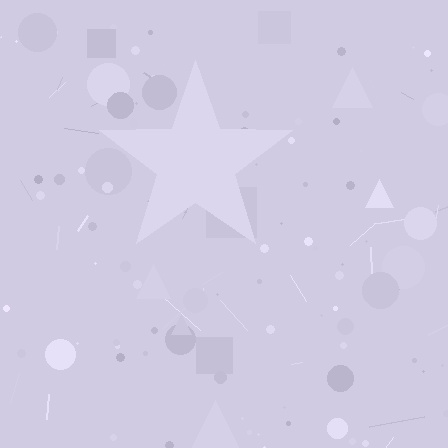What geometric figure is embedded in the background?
A star is embedded in the background.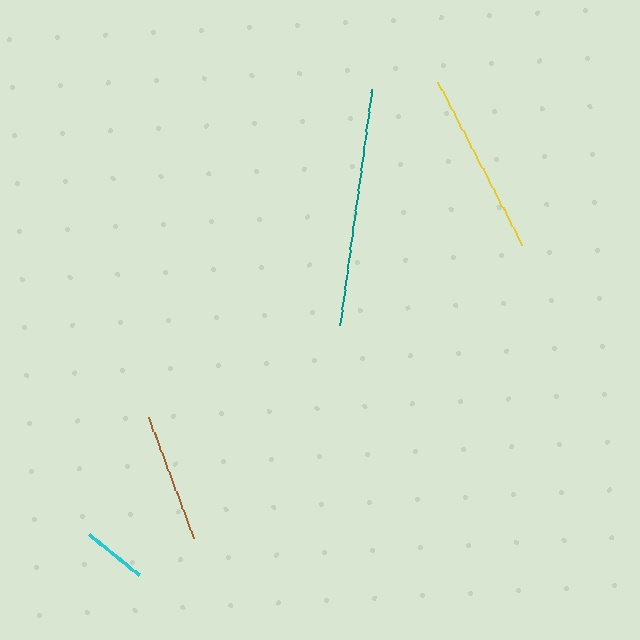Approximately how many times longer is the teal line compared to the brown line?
The teal line is approximately 1.8 times the length of the brown line.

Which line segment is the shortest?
The cyan line is the shortest at approximately 64 pixels.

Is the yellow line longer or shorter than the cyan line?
The yellow line is longer than the cyan line.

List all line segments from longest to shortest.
From longest to shortest: teal, yellow, brown, cyan.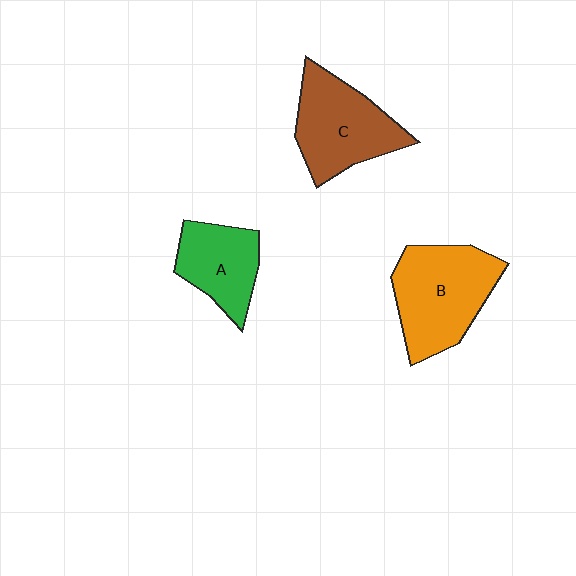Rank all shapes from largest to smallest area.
From largest to smallest: B (orange), C (brown), A (green).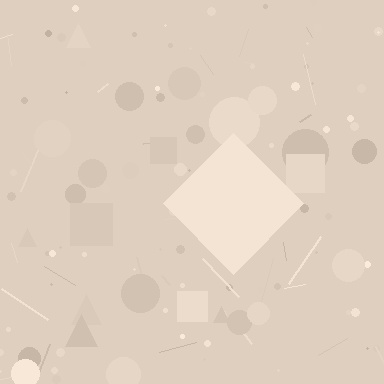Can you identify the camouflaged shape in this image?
The camouflaged shape is a diamond.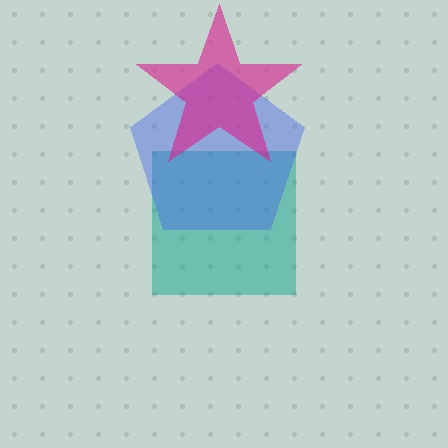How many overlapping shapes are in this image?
There are 3 overlapping shapes in the image.